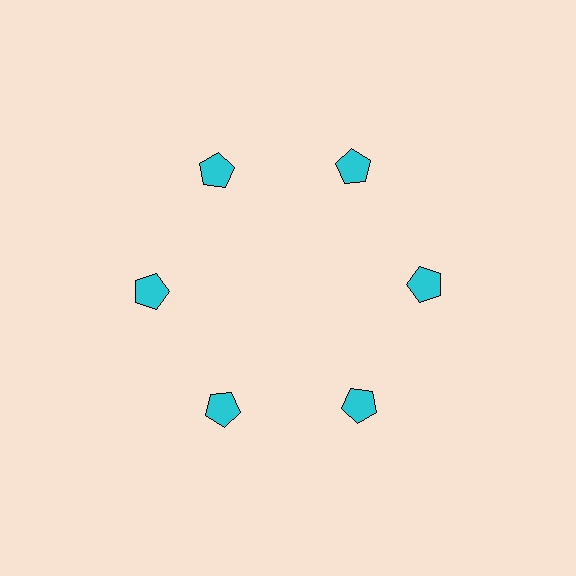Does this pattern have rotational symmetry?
Yes, this pattern has 6-fold rotational symmetry. It looks the same after rotating 60 degrees around the center.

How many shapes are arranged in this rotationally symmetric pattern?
There are 6 shapes, arranged in 6 groups of 1.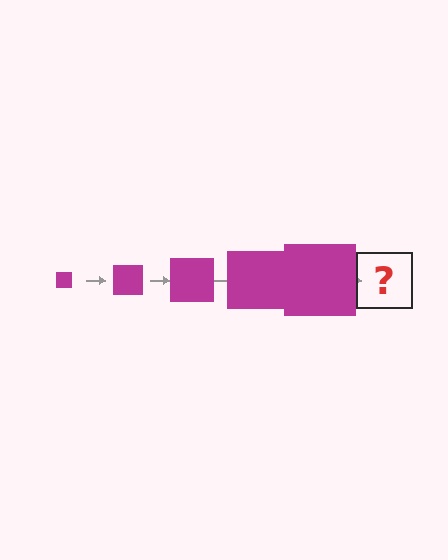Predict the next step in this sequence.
The next step is a magenta square, larger than the previous one.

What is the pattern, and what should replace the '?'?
The pattern is that the square gets progressively larger each step. The '?' should be a magenta square, larger than the previous one.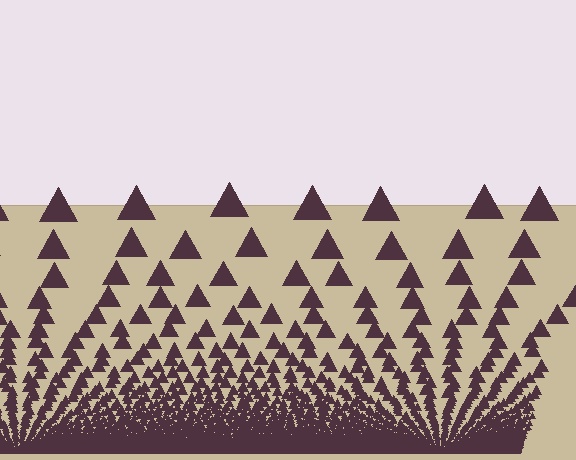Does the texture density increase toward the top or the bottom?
Density increases toward the bottom.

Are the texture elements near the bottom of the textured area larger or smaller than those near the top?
Smaller. The gradient is inverted — elements near the bottom are smaller and denser.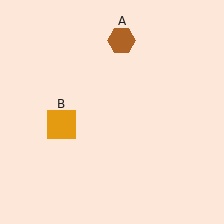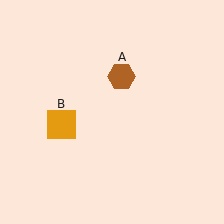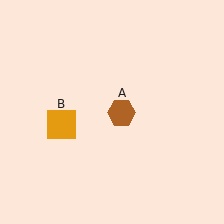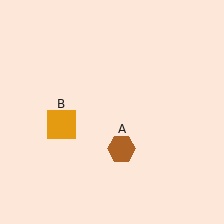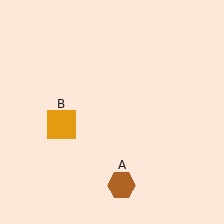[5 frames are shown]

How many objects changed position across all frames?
1 object changed position: brown hexagon (object A).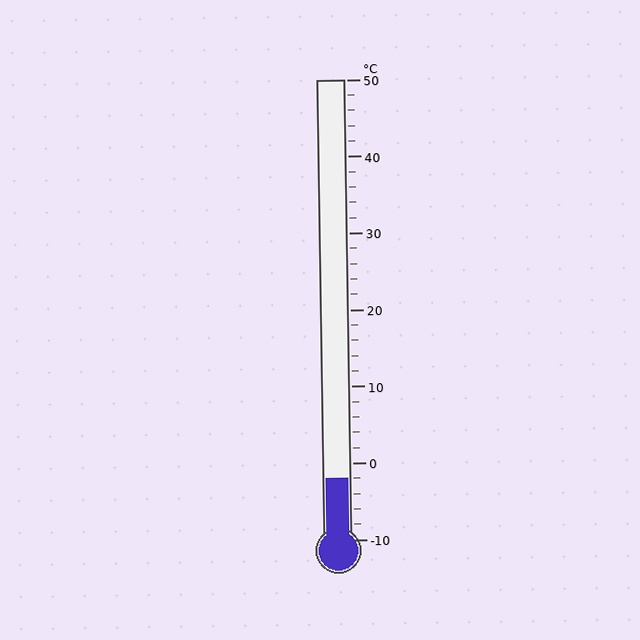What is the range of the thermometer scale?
The thermometer scale ranges from -10°C to 50°C.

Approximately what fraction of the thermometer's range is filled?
The thermometer is filled to approximately 15% of its range.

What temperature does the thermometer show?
The thermometer shows approximately -2°C.